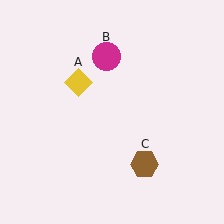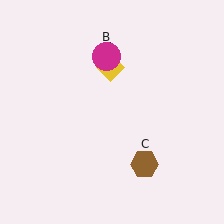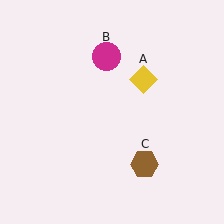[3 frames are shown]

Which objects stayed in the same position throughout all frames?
Magenta circle (object B) and brown hexagon (object C) remained stationary.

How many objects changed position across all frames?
1 object changed position: yellow diamond (object A).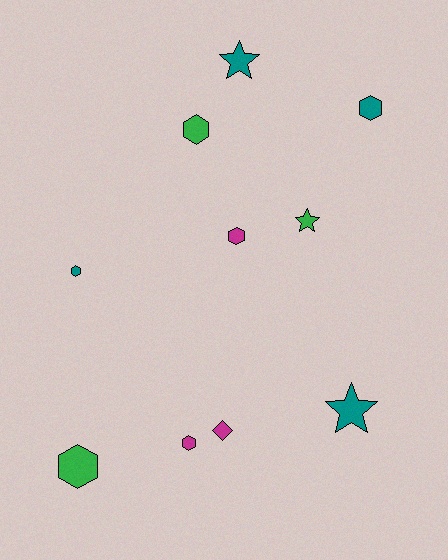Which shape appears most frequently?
Hexagon, with 6 objects.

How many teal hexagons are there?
There are 2 teal hexagons.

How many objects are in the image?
There are 10 objects.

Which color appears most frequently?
Teal, with 4 objects.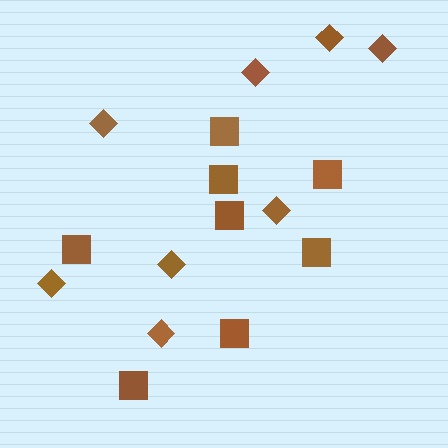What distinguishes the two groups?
There are 2 groups: one group of diamonds (8) and one group of squares (8).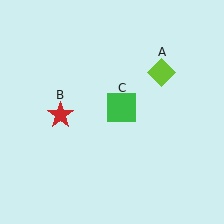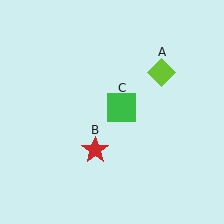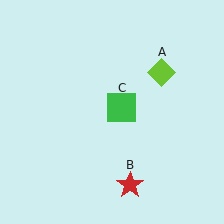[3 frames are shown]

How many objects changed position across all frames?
1 object changed position: red star (object B).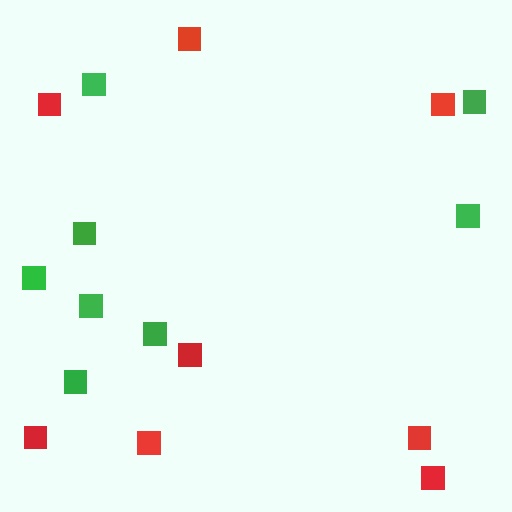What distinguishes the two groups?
There are 2 groups: one group of red squares (8) and one group of green squares (8).